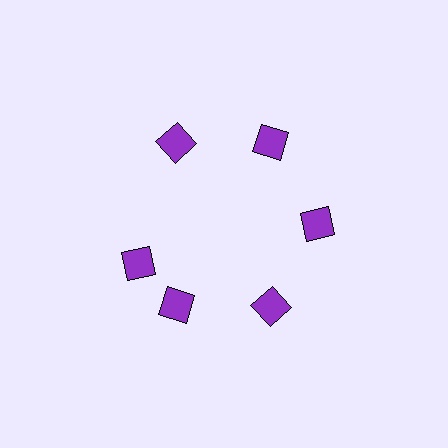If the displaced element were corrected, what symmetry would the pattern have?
It would have 6-fold rotational symmetry — the pattern would map onto itself every 60 degrees.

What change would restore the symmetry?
The symmetry would be restored by rotating it back into even spacing with its neighbors so that all 6 diamonds sit at equal angles and equal distance from the center.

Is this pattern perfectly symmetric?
No. The 6 purple diamonds are arranged in a ring, but one element near the 9 o'clock position is rotated out of alignment along the ring, breaking the 6-fold rotational symmetry.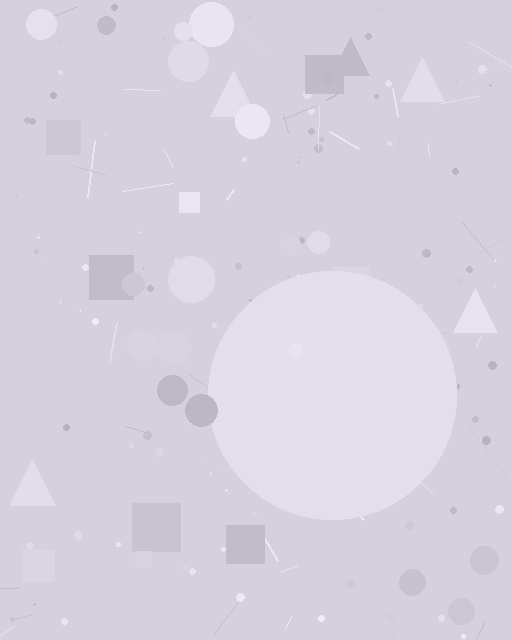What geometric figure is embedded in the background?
A circle is embedded in the background.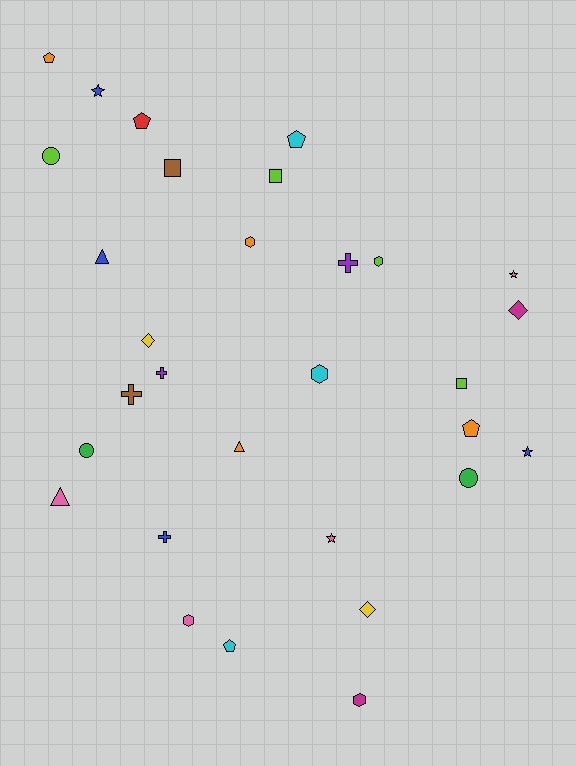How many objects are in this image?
There are 30 objects.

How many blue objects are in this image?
There are 4 blue objects.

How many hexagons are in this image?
There are 5 hexagons.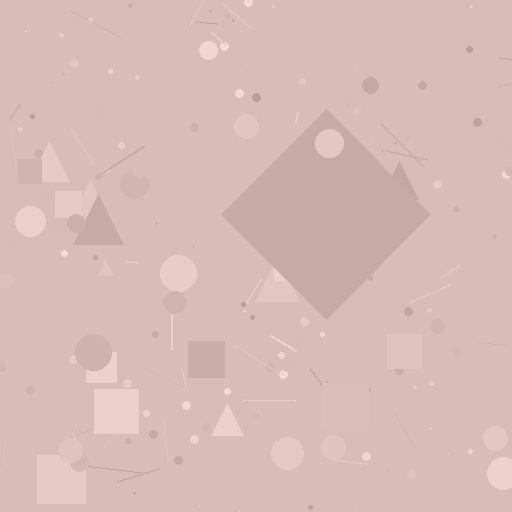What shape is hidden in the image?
A diamond is hidden in the image.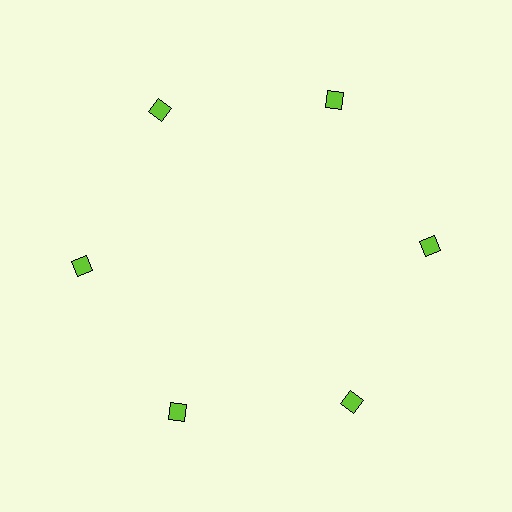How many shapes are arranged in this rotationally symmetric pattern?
There are 6 shapes, arranged in 6 groups of 1.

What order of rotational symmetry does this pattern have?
This pattern has 6-fold rotational symmetry.